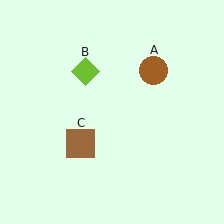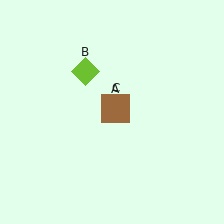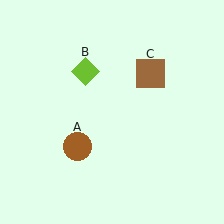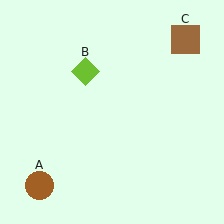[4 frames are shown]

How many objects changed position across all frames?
2 objects changed position: brown circle (object A), brown square (object C).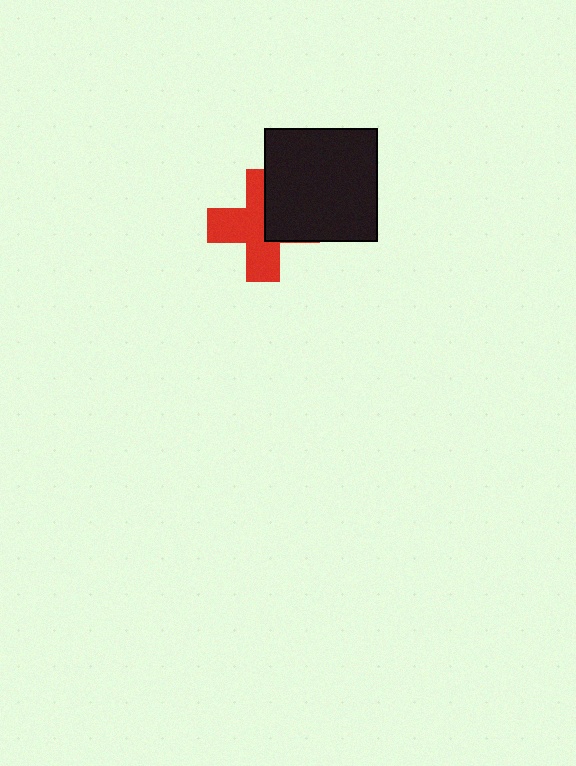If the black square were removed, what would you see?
You would see the complete red cross.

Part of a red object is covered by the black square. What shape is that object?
It is a cross.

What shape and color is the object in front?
The object in front is a black square.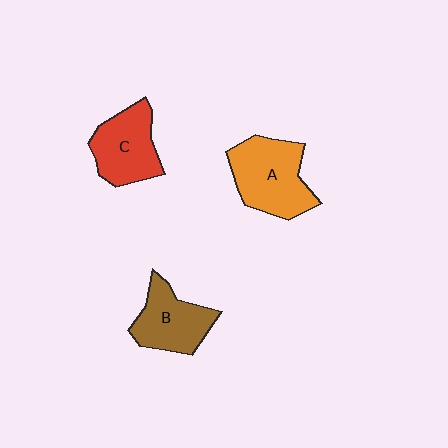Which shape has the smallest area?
Shape B (brown).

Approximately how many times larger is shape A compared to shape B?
Approximately 1.3 times.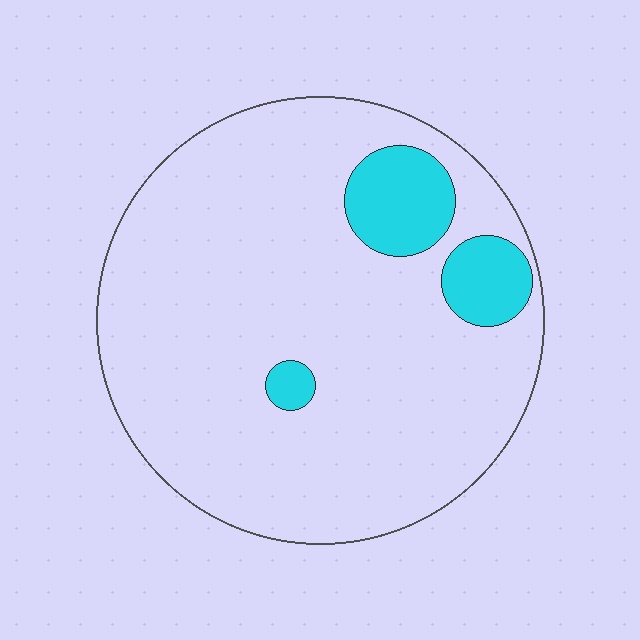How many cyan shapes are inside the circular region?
3.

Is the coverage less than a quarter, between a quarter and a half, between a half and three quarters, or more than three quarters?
Less than a quarter.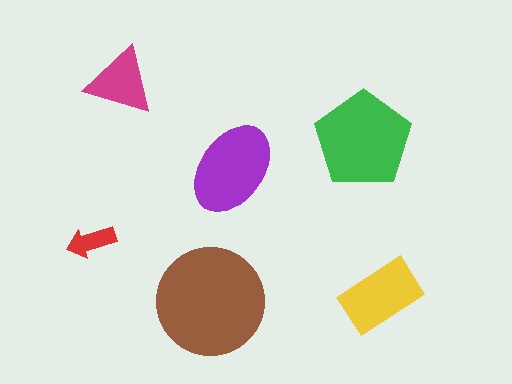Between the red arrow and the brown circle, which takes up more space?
The brown circle.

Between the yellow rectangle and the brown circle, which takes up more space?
The brown circle.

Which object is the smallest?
The red arrow.